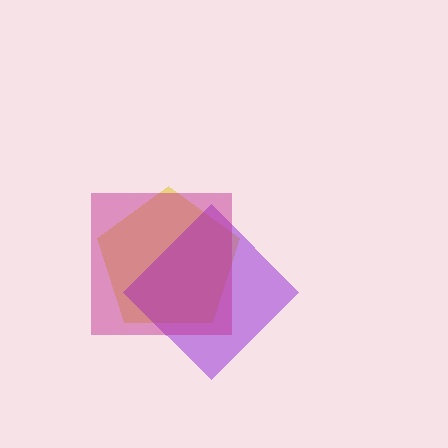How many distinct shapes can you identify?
There are 3 distinct shapes: a yellow pentagon, a purple diamond, a magenta square.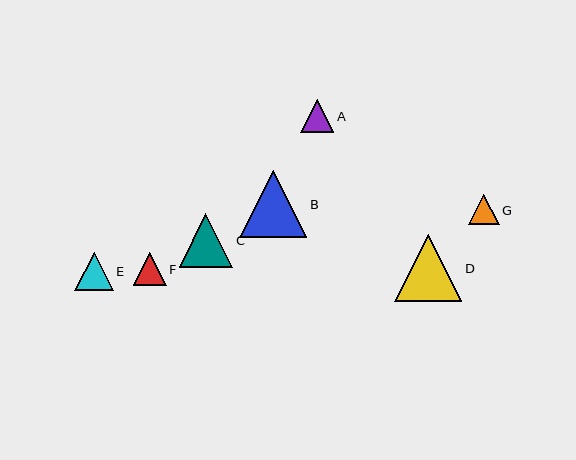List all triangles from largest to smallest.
From largest to smallest: D, B, C, E, A, F, G.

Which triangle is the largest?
Triangle D is the largest with a size of approximately 68 pixels.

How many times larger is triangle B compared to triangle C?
Triangle B is approximately 1.2 times the size of triangle C.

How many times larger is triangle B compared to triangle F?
Triangle B is approximately 2.0 times the size of triangle F.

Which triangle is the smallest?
Triangle G is the smallest with a size of approximately 31 pixels.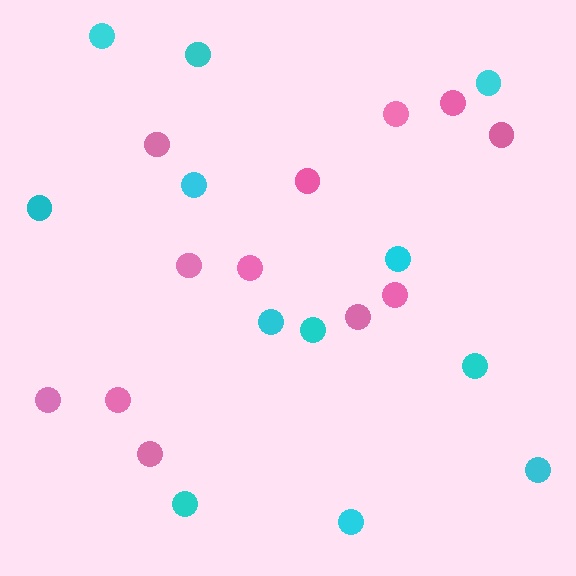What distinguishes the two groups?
There are 2 groups: one group of pink circles (12) and one group of cyan circles (12).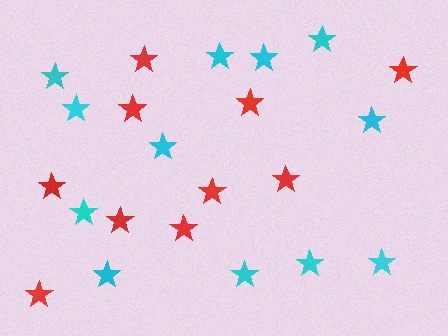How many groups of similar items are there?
There are 2 groups: one group of red stars (10) and one group of cyan stars (12).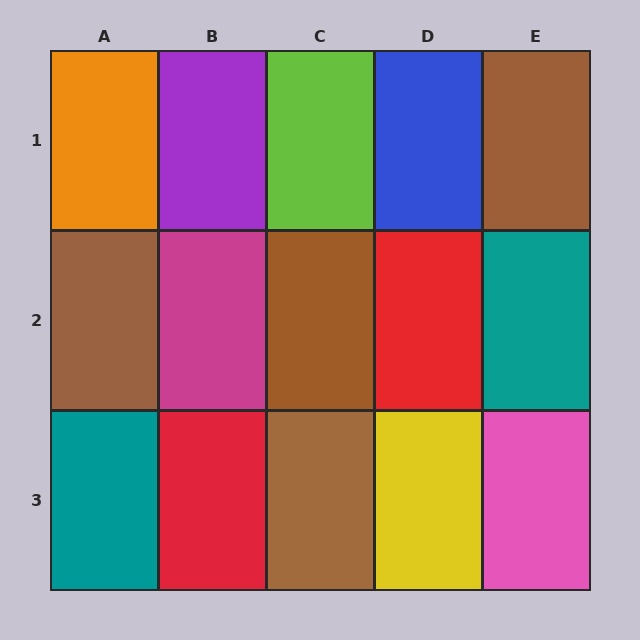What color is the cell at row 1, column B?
Purple.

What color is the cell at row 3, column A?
Teal.